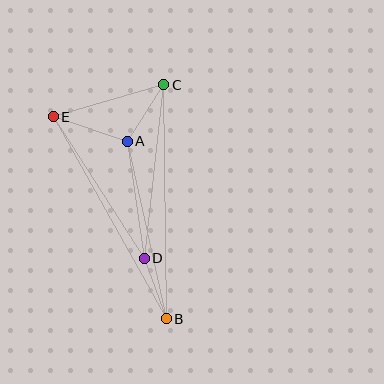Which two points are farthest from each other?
Points B and C are farthest from each other.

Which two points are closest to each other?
Points B and D are closest to each other.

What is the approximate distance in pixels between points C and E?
The distance between C and E is approximately 115 pixels.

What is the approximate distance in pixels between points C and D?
The distance between C and D is approximately 175 pixels.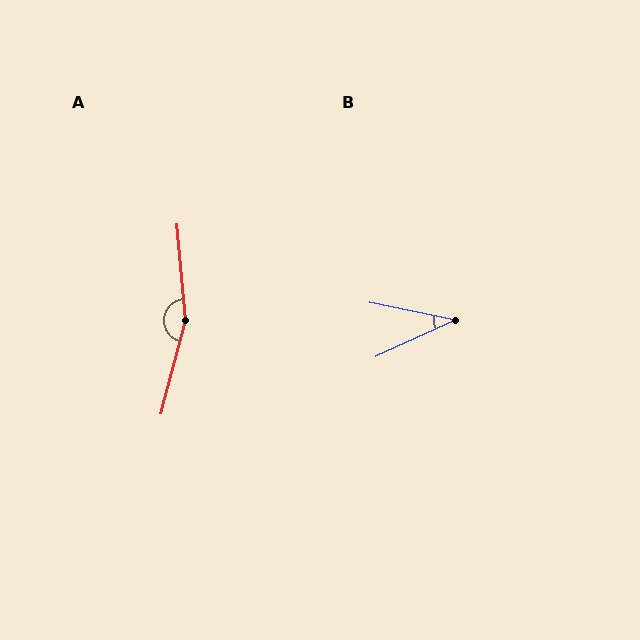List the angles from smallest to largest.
B (36°), A (161°).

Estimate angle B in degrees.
Approximately 36 degrees.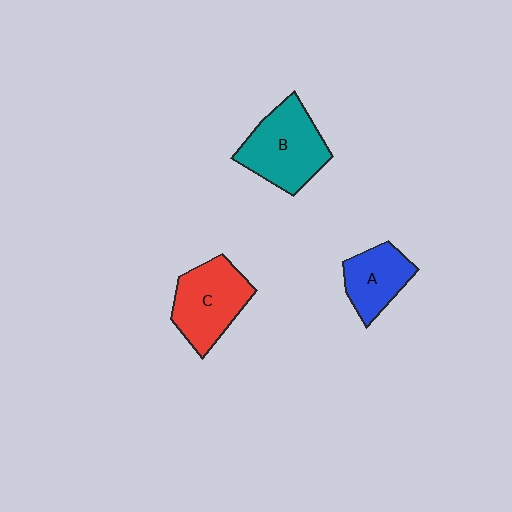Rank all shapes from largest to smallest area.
From largest to smallest: B (teal), C (red), A (blue).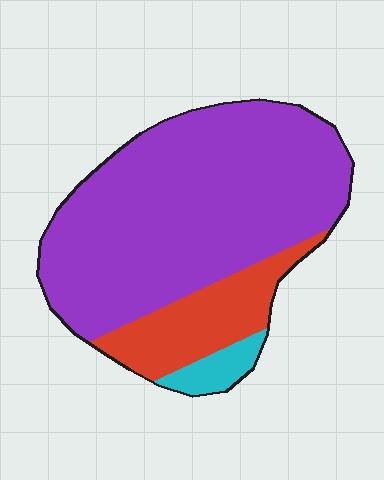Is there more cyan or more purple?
Purple.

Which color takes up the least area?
Cyan, at roughly 5%.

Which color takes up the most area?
Purple, at roughly 75%.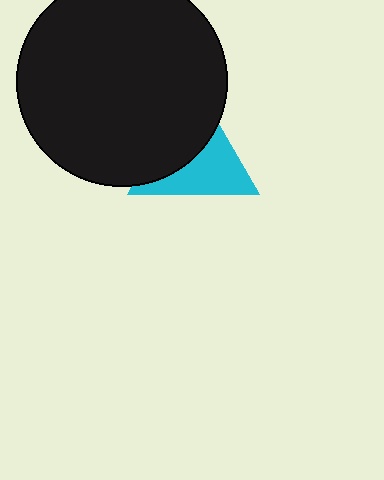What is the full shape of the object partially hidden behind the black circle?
The partially hidden object is a cyan triangle.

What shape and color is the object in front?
The object in front is a black circle.